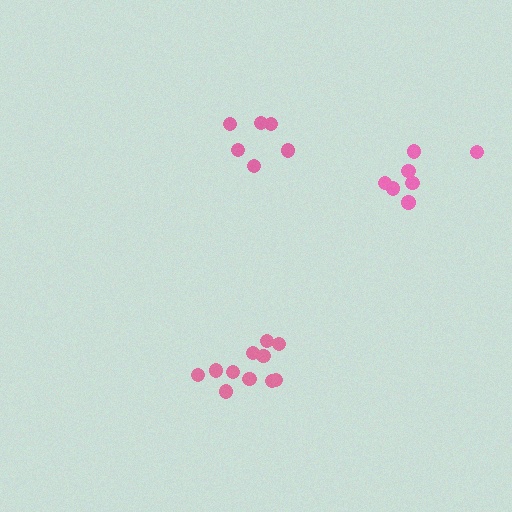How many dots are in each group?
Group 1: 11 dots, Group 2: 6 dots, Group 3: 7 dots (24 total).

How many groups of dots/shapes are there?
There are 3 groups.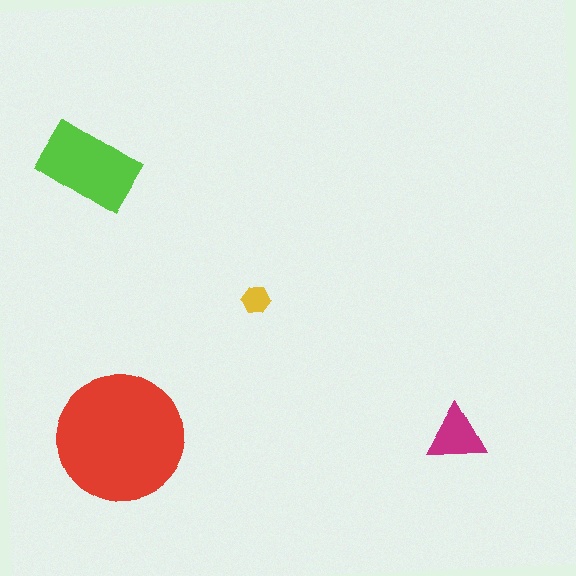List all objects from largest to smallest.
The red circle, the lime rectangle, the magenta triangle, the yellow hexagon.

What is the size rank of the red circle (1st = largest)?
1st.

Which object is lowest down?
The magenta triangle is bottommost.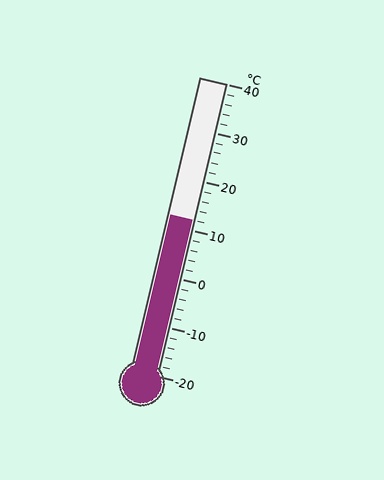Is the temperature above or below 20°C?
The temperature is below 20°C.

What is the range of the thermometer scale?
The thermometer scale ranges from -20°C to 40°C.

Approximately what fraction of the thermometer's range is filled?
The thermometer is filled to approximately 55% of its range.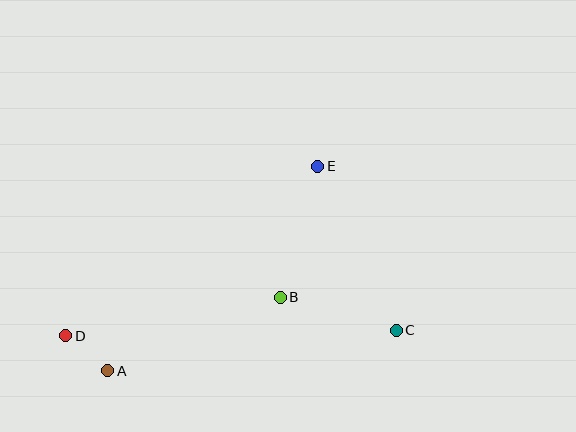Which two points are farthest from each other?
Points C and D are farthest from each other.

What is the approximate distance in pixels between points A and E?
The distance between A and E is approximately 293 pixels.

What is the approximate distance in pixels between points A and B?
The distance between A and B is approximately 187 pixels.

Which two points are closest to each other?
Points A and D are closest to each other.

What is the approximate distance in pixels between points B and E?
The distance between B and E is approximately 136 pixels.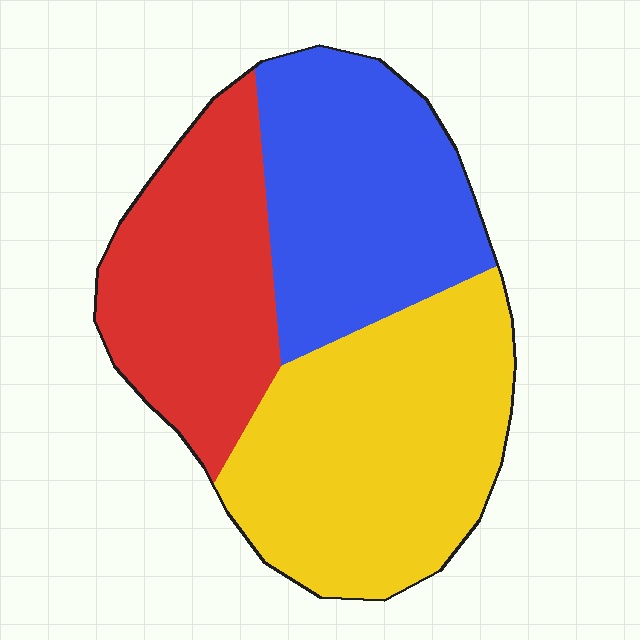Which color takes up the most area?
Yellow, at roughly 40%.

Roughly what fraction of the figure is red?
Red covers 29% of the figure.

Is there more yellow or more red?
Yellow.